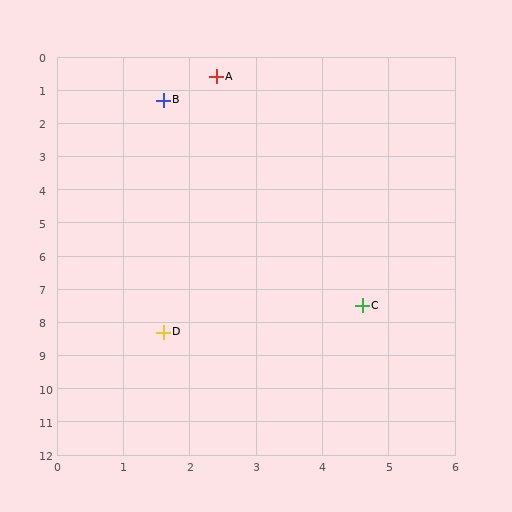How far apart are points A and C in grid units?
Points A and C are about 7.2 grid units apart.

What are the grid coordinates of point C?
Point C is at approximately (4.6, 7.5).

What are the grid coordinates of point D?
Point D is at approximately (1.6, 8.3).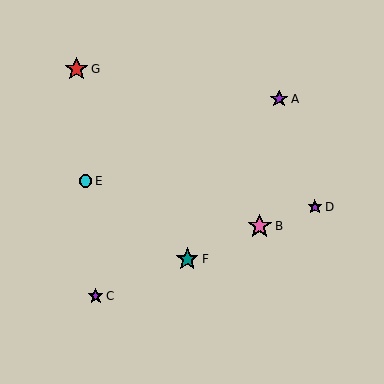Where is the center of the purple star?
The center of the purple star is at (96, 296).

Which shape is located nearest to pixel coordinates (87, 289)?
The purple star (labeled C) at (96, 296) is nearest to that location.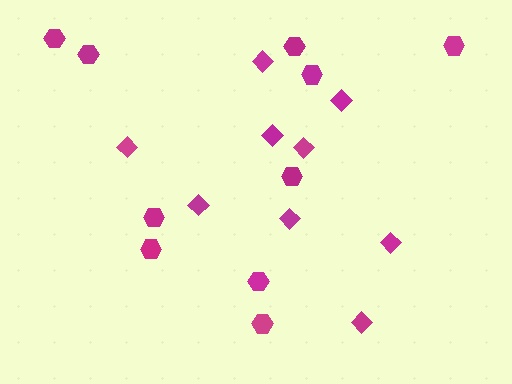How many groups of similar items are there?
There are 2 groups: one group of diamonds (9) and one group of hexagons (10).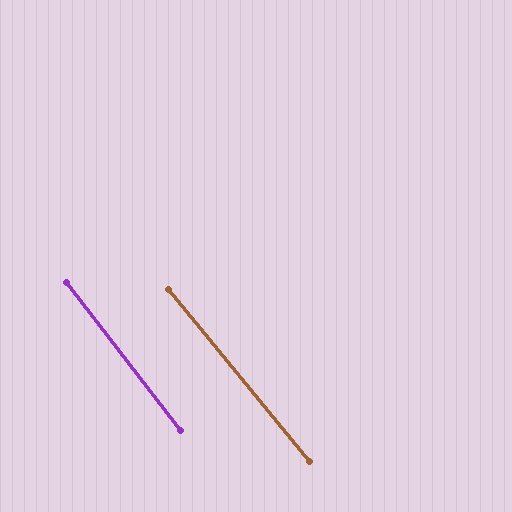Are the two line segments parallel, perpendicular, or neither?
Parallel — their directions differ by only 1.8°.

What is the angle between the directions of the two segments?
Approximately 2 degrees.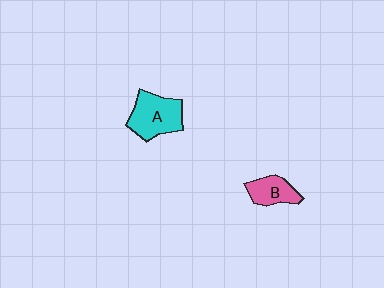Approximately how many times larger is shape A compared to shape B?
Approximately 1.6 times.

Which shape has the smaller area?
Shape B (pink).